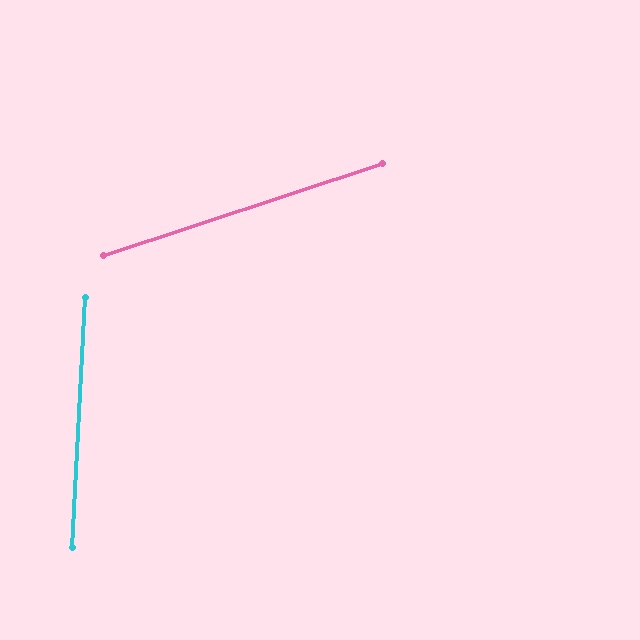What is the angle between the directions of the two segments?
Approximately 69 degrees.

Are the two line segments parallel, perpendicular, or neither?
Neither parallel nor perpendicular — they differ by about 69°.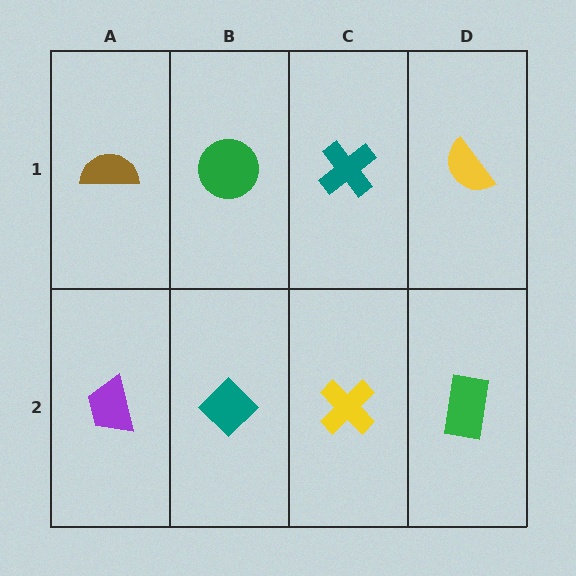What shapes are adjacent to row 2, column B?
A green circle (row 1, column B), a purple trapezoid (row 2, column A), a yellow cross (row 2, column C).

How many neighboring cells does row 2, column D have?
2.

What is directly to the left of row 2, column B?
A purple trapezoid.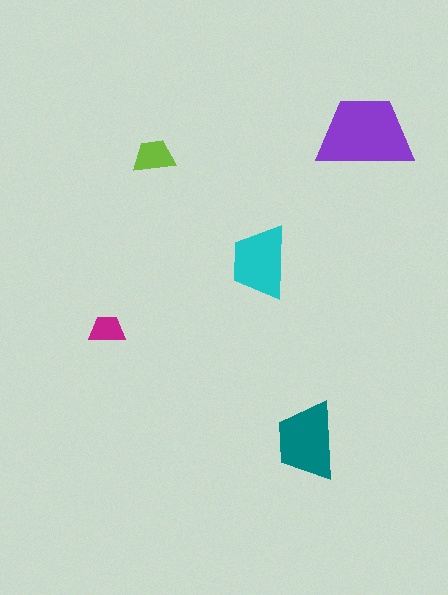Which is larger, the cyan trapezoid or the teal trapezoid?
The teal one.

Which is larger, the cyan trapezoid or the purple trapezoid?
The purple one.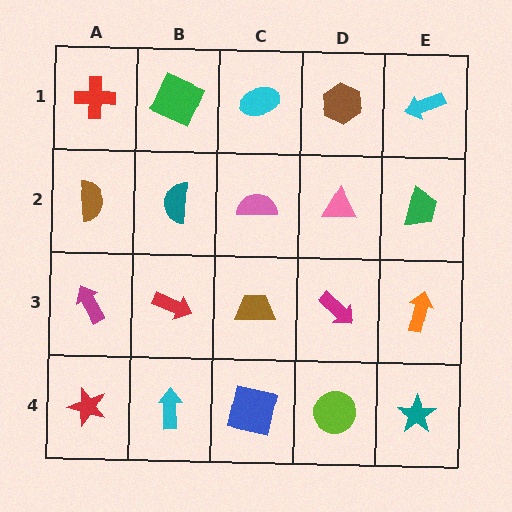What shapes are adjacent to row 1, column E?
A green trapezoid (row 2, column E), a brown hexagon (row 1, column D).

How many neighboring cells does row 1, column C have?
3.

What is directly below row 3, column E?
A teal star.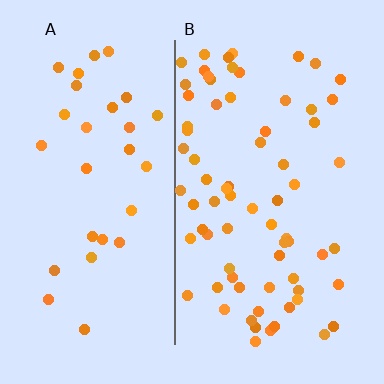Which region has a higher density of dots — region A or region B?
B (the right).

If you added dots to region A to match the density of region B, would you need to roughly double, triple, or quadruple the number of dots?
Approximately double.